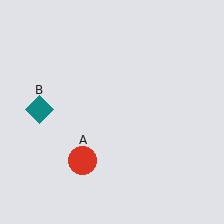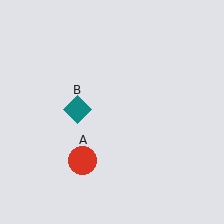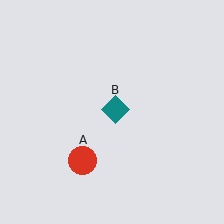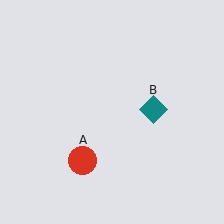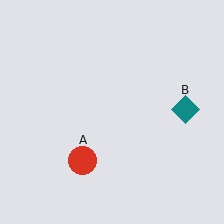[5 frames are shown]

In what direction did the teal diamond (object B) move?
The teal diamond (object B) moved right.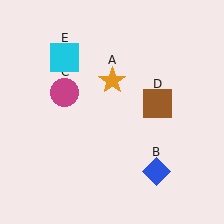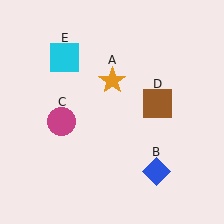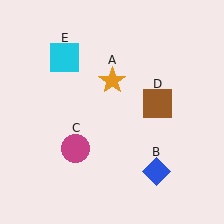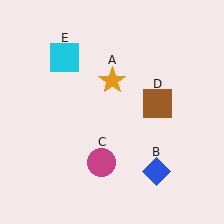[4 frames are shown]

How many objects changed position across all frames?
1 object changed position: magenta circle (object C).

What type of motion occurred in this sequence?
The magenta circle (object C) rotated counterclockwise around the center of the scene.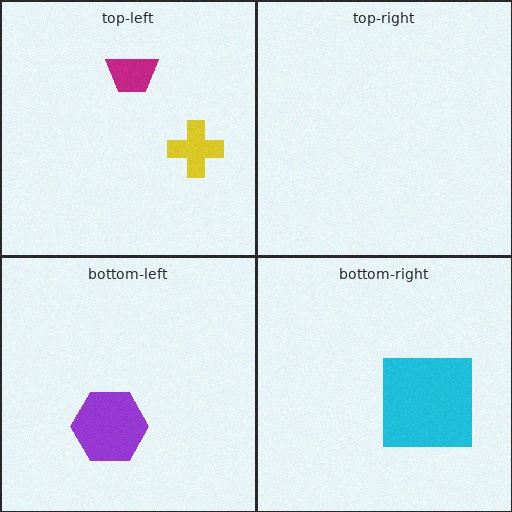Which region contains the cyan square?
The bottom-right region.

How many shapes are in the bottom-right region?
1.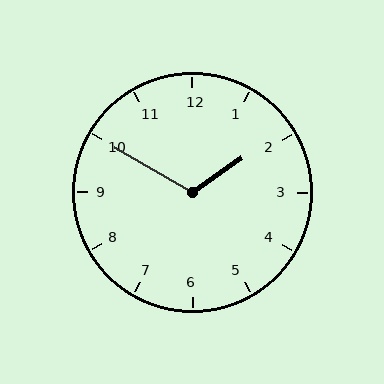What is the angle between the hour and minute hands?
Approximately 115 degrees.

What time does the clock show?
1:50.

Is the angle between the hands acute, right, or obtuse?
It is obtuse.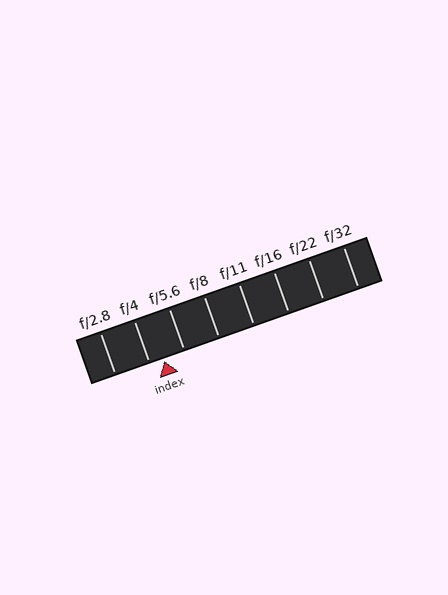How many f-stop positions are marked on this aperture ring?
There are 8 f-stop positions marked.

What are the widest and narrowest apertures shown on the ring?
The widest aperture shown is f/2.8 and the narrowest is f/32.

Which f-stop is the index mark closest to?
The index mark is closest to f/4.